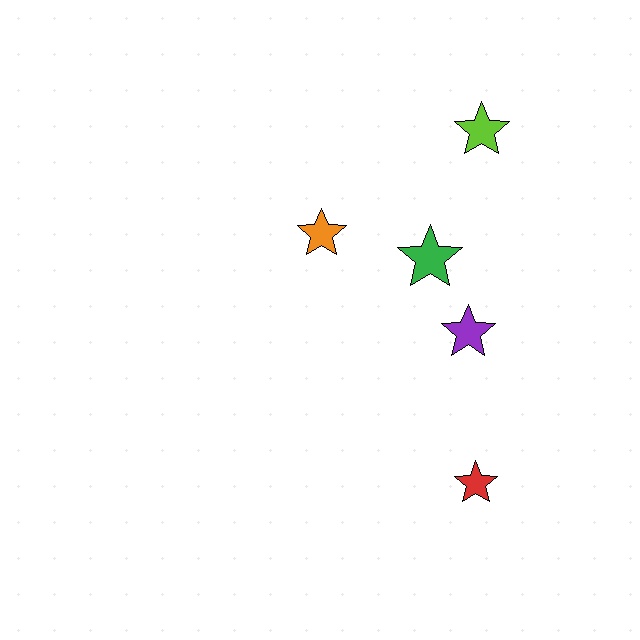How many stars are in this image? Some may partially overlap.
There are 5 stars.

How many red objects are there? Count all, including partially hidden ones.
There is 1 red object.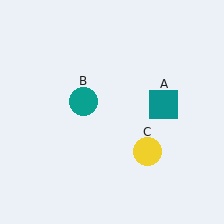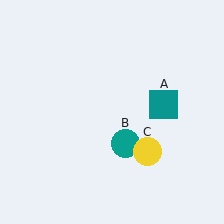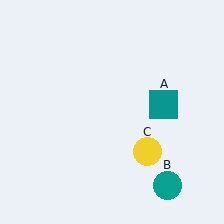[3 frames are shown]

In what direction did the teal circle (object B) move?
The teal circle (object B) moved down and to the right.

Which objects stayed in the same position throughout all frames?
Teal square (object A) and yellow circle (object C) remained stationary.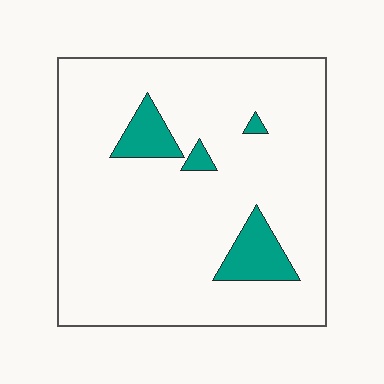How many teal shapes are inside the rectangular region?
4.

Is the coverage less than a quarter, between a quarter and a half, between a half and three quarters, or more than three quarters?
Less than a quarter.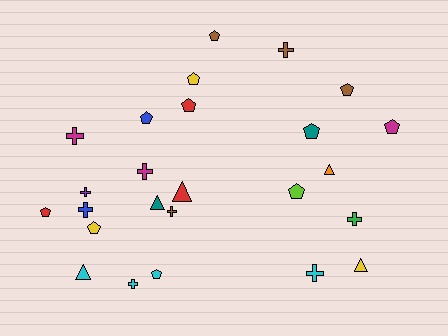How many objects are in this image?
There are 25 objects.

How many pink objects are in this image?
There are no pink objects.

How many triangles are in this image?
There are 5 triangles.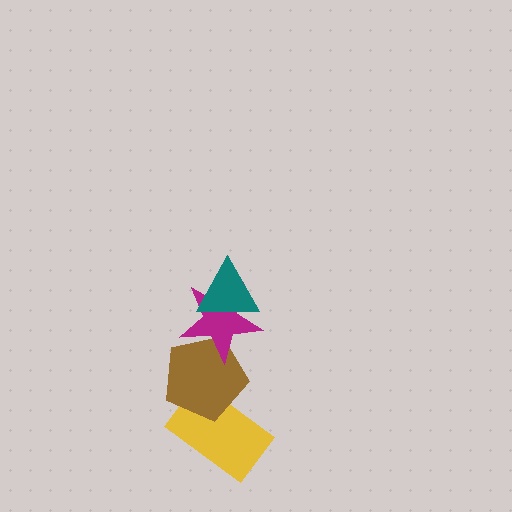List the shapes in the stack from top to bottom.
From top to bottom: the teal triangle, the magenta star, the brown pentagon, the yellow rectangle.